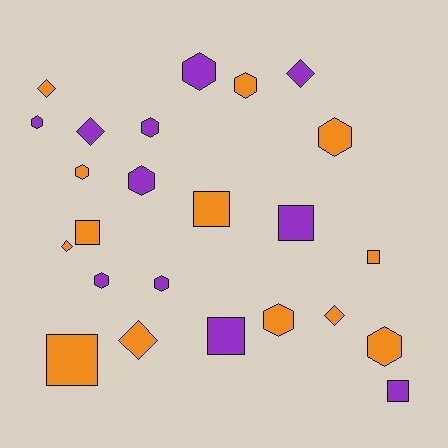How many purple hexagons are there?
There are 6 purple hexagons.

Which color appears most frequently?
Orange, with 13 objects.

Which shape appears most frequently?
Hexagon, with 11 objects.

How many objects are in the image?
There are 24 objects.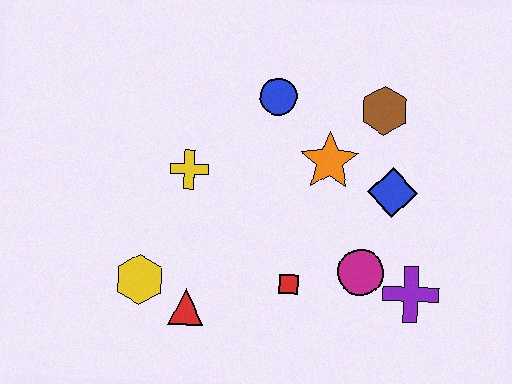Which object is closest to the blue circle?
The orange star is closest to the blue circle.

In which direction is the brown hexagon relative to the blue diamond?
The brown hexagon is above the blue diamond.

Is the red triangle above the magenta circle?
No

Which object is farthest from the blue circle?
The purple cross is farthest from the blue circle.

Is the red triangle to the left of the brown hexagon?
Yes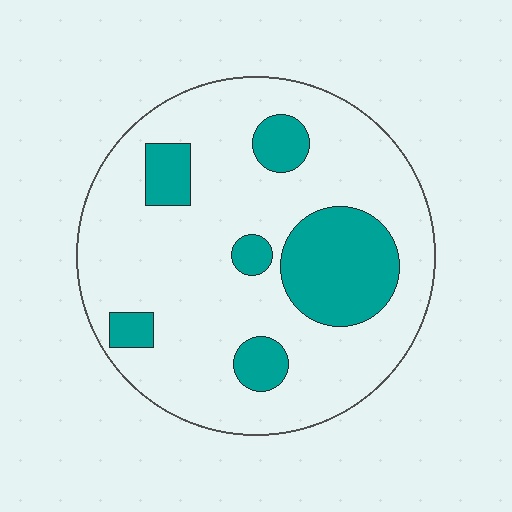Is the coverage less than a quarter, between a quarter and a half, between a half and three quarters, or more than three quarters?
Less than a quarter.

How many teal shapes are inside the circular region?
6.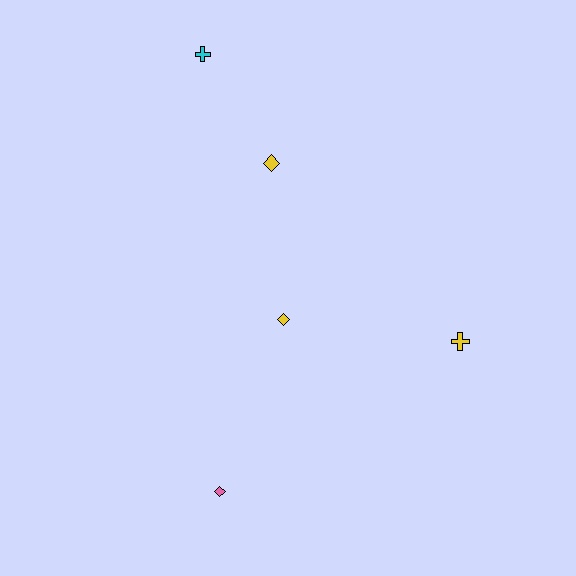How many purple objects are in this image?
There are no purple objects.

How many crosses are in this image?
There are 2 crosses.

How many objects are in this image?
There are 5 objects.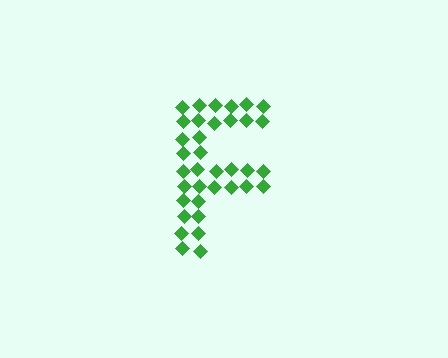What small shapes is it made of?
It is made of small diamonds.